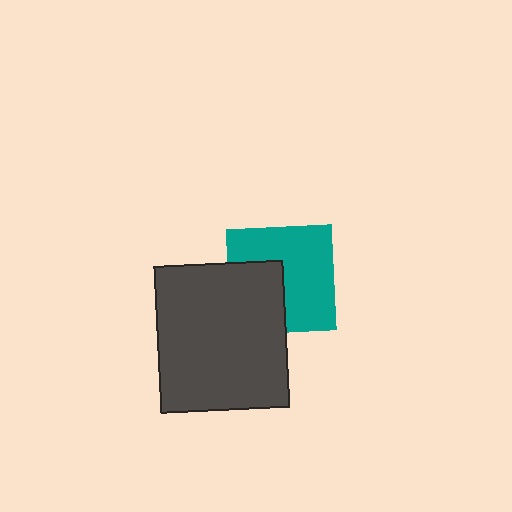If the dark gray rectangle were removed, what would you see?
You would see the complete teal square.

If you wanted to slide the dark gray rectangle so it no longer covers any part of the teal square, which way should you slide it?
Slide it left — that is the most direct way to separate the two shapes.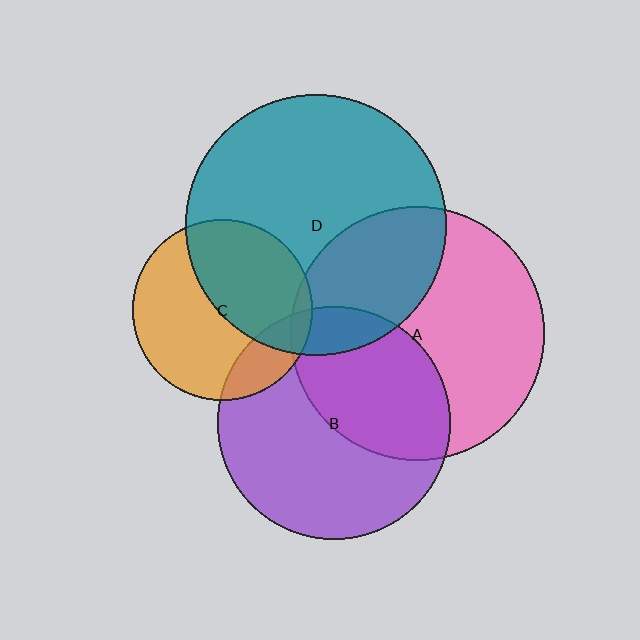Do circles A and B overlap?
Yes.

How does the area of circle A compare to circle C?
Approximately 2.0 times.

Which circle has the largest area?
Circle D (teal).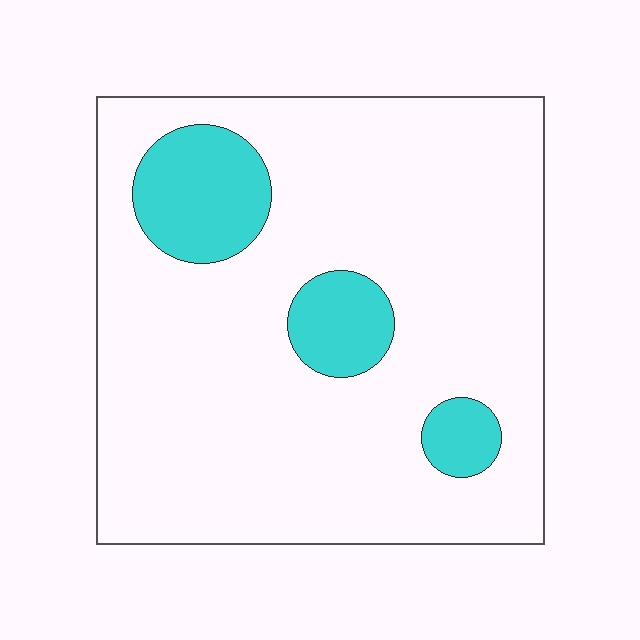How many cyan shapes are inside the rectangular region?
3.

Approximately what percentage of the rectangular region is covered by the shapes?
Approximately 15%.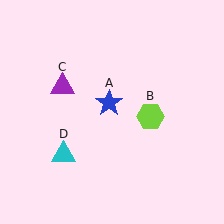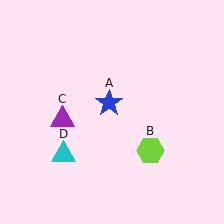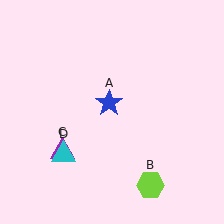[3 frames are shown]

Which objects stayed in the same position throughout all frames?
Blue star (object A) and cyan triangle (object D) remained stationary.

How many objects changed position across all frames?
2 objects changed position: lime hexagon (object B), purple triangle (object C).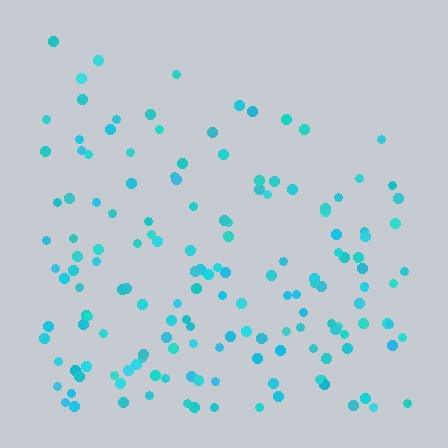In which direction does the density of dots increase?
From top to bottom, with the bottom side densest.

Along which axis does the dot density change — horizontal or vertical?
Vertical.